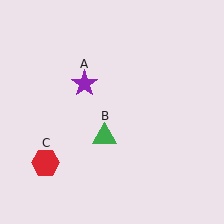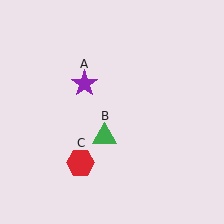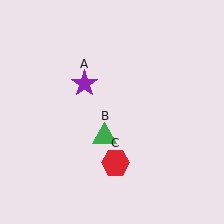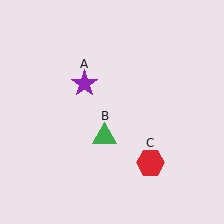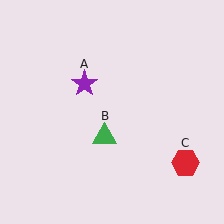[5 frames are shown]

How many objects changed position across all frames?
1 object changed position: red hexagon (object C).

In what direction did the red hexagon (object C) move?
The red hexagon (object C) moved right.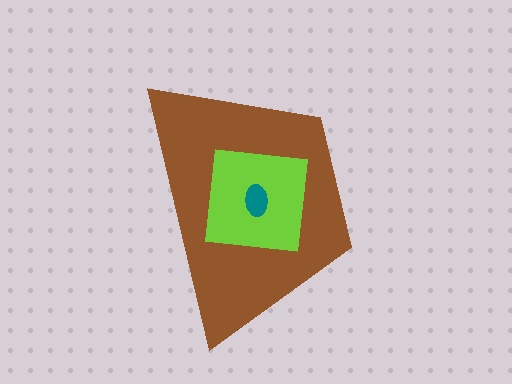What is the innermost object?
The teal ellipse.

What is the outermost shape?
The brown trapezoid.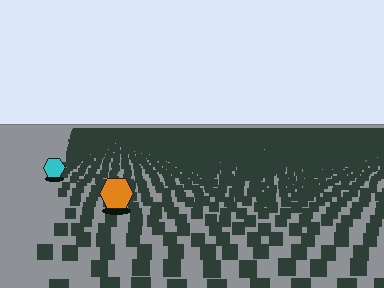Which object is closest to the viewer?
The orange hexagon is closest. The texture marks near it are larger and more spread out.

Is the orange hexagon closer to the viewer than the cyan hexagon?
Yes. The orange hexagon is closer — you can tell from the texture gradient: the ground texture is coarser near it.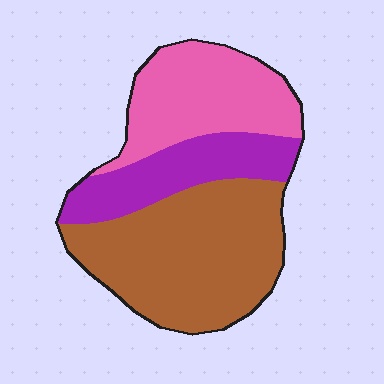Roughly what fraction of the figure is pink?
Pink covers 30% of the figure.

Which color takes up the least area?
Purple, at roughly 20%.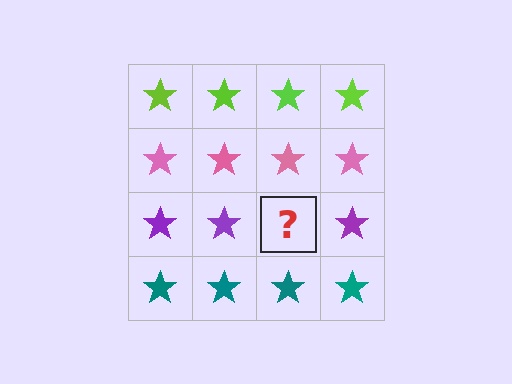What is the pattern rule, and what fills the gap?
The rule is that each row has a consistent color. The gap should be filled with a purple star.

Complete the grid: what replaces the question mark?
The question mark should be replaced with a purple star.